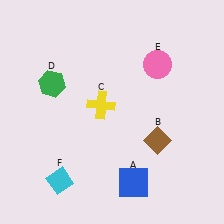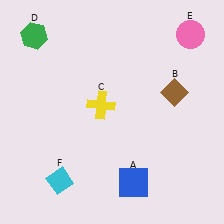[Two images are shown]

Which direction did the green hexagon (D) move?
The green hexagon (D) moved up.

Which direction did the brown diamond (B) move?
The brown diamond (B) moved up.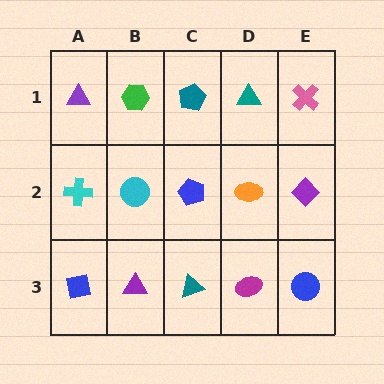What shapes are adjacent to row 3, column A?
A cyan cross (row 2, column A), a purple triangle (row 3, column B).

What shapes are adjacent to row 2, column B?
A green hexagon (row 1, column B), a purple triangle (row 3, column B), a cyan cross (row 2, column A), a blue pentagon (row 2, column C).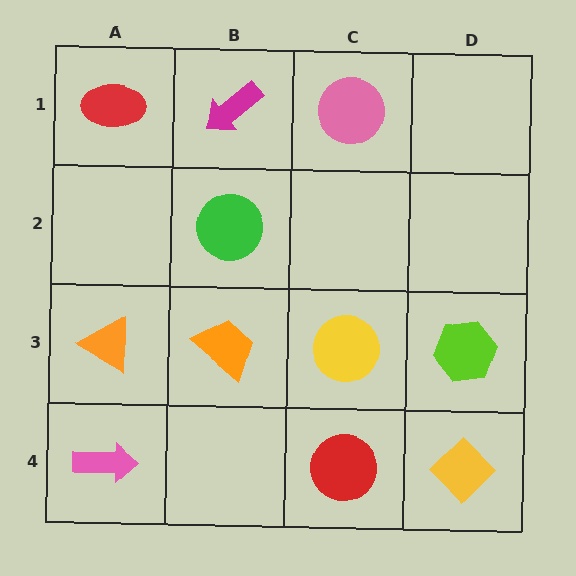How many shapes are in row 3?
4 shapes.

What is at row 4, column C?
A red circle.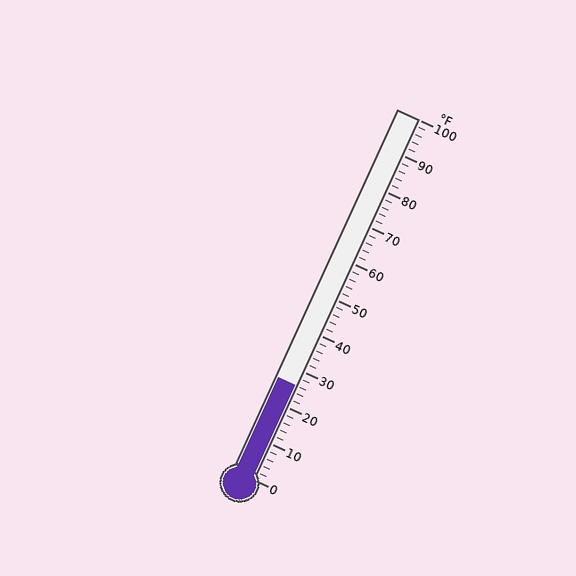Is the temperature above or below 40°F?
The temperature is below 40°F.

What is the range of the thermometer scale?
The thermometer scale ranges from 0°F to 100°F.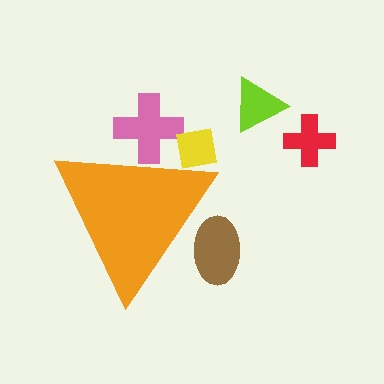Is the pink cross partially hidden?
Yes, the pink cross is partially hidden behind the orange triangle.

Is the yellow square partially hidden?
Yes, the yellow square is partially hidden behind the orange triangle.